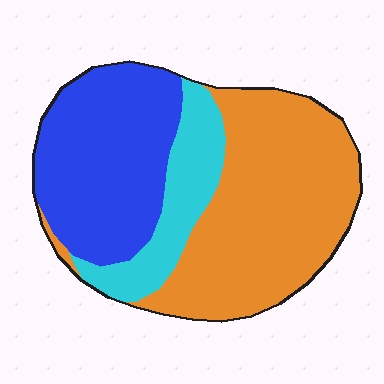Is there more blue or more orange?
Orange.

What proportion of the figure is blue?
Blue covers around 35% of the figure.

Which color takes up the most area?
Orange, at roughly 50%.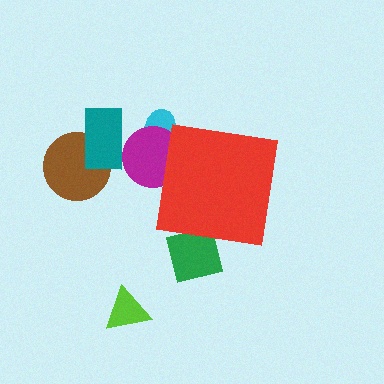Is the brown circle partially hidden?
No, the brown circle is fully visible.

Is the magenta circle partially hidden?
Yes, the magenta circle is partially hidden behind the red square.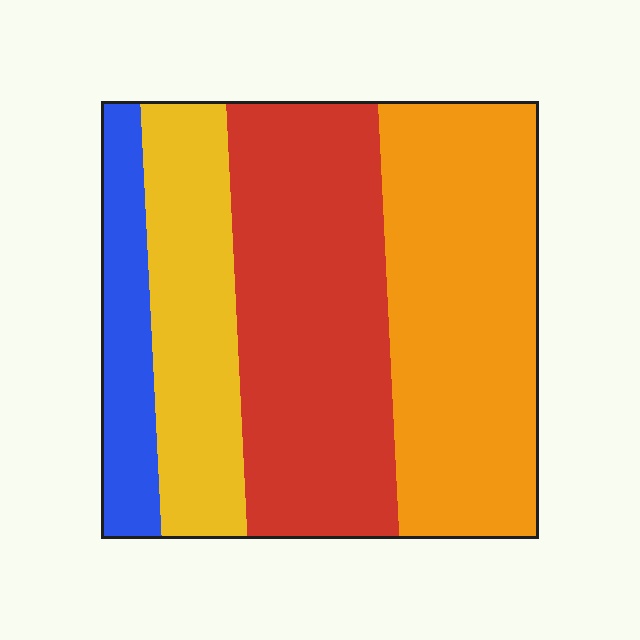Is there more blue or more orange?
Orange.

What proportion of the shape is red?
Red covers roughly 35% of the shape.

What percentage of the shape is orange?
Orange covers about 35% of the shape.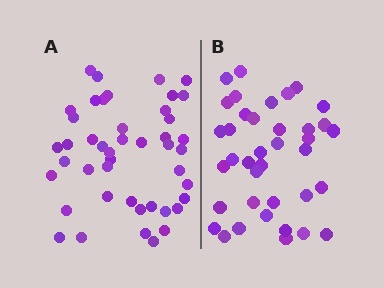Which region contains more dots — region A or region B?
Region A (the left region) has more dots.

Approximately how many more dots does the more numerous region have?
Region A has roughly 8 or so more dots than region B.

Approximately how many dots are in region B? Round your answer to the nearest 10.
About 40 dots. (The exact count is 38, which rounds to 40.)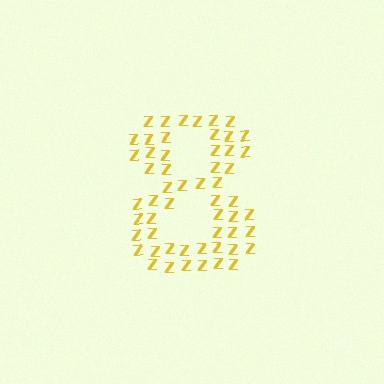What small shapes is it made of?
It is made of small letter Z's.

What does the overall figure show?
The overall figure shows the digit 8.